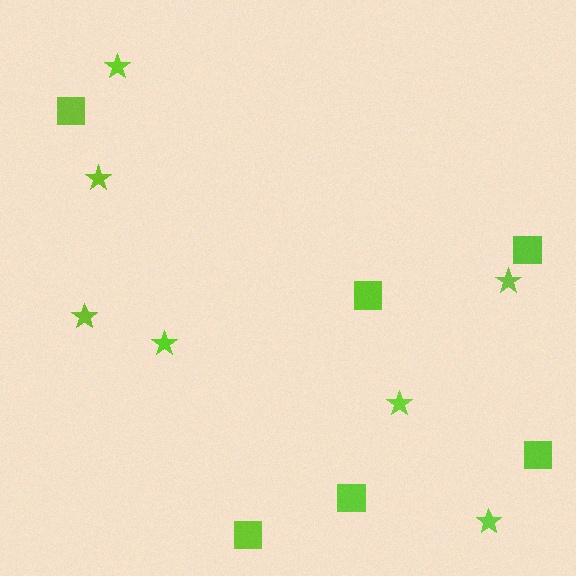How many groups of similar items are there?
There are 2 groups: one group of stars (7) and one group of squares (6).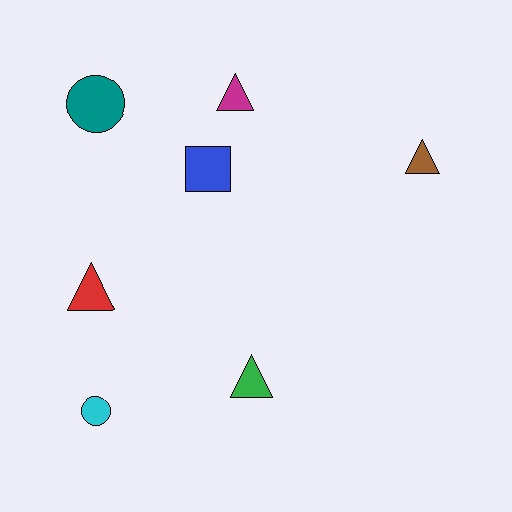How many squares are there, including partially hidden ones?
There is 1 square.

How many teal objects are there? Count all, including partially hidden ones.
There is 1 teal object.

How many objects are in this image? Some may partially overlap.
There are 7 objects.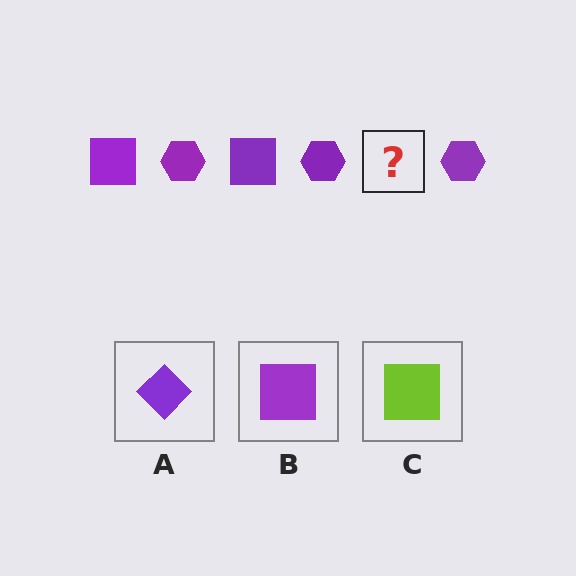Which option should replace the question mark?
Option B.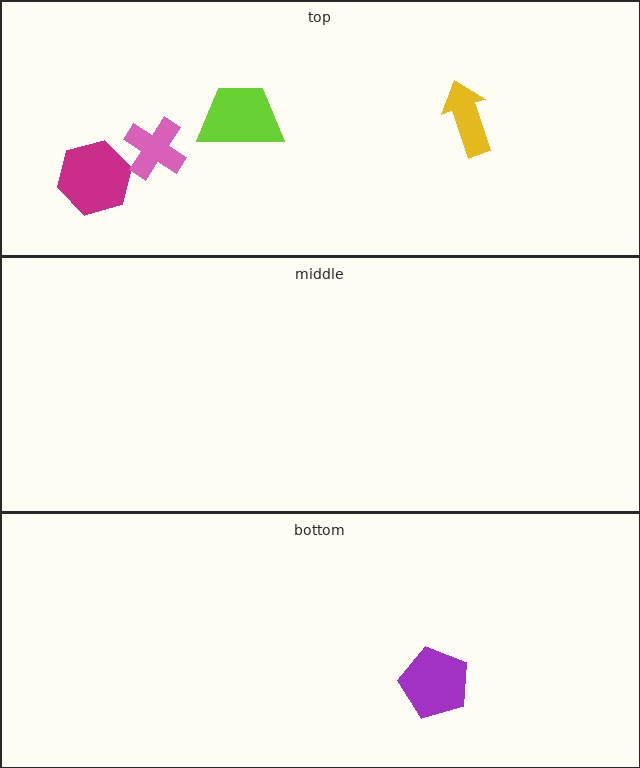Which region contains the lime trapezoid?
The top region.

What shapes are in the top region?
The lime trapezoid, the yellow arrow, the magenta hexagon, the pink cross.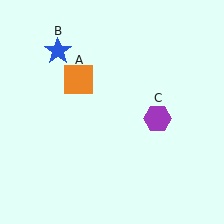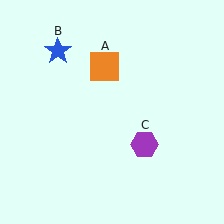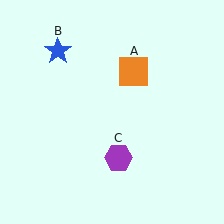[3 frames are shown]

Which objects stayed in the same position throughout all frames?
Blue star (object B) remained stationary.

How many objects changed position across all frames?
2 objects changed position: orange square (object A), purple hexagon (object C).